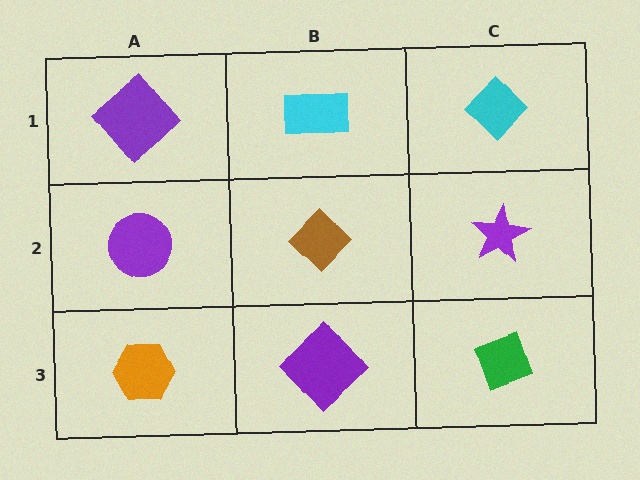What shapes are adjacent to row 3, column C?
A purple star (row 2, column C), a purple diamond (row 3, column B).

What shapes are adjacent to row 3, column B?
A brown diamond (row 2, column B), an orange hexagon (row 3, column A), a green diamond (row 3, column C).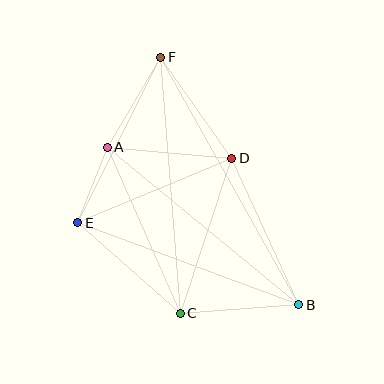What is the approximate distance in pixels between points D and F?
The distance between D and F is approximately 123 pixels.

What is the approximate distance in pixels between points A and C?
The distance between A and C is approximately 181 pixels.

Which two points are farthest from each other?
Points B and F are farthest from each other.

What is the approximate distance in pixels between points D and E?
The distance between D and E is approximately 167 pixels.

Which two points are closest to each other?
Points A and E are closest to each other.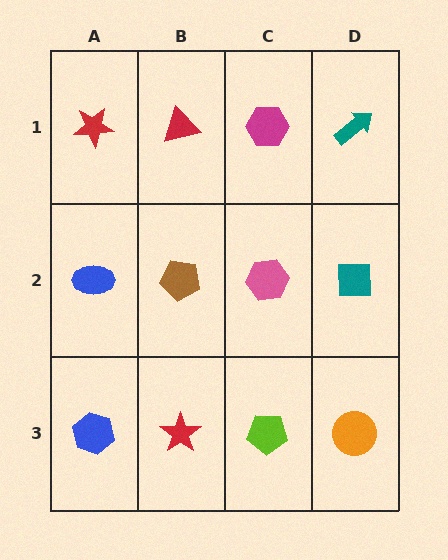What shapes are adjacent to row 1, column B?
A brown pentagon (row 2, column B), a red star (row 1, column A), a magenta hexagon (row 1, column C).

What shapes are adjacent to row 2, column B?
A red triangle (row 1, column B), a red star (row 3, column B), a blue ellipse (row 2, column A), a pink hexagon (row 2, column C).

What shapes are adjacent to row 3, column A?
A blue ellipse (row 2, column A), a red star (row 3, column B).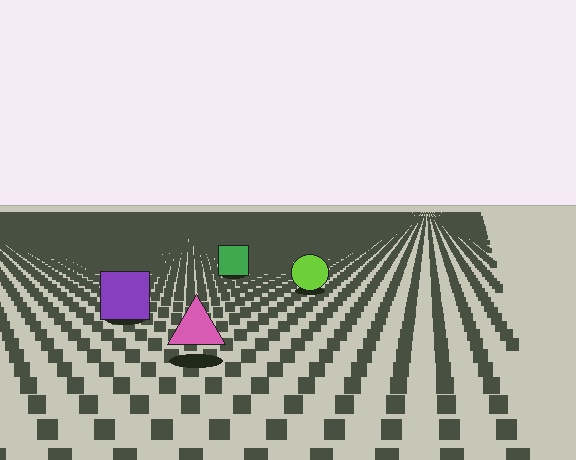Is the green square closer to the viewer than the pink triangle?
No. The pink triangle is closer — you can tell from the texture gradient: the ground texture is coarser near it.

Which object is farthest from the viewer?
The green square is farthest from the viewer. It appears smaller and the ground texture around it is denser.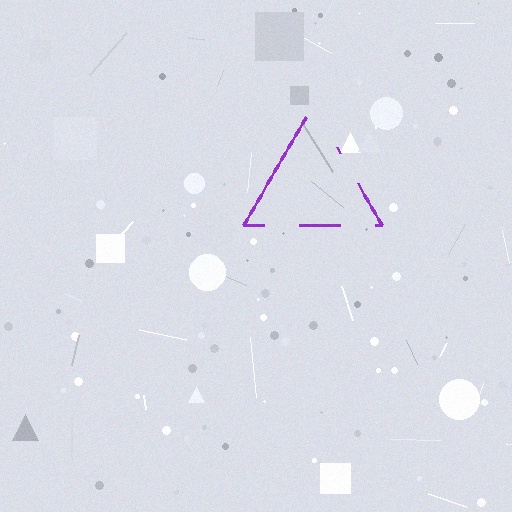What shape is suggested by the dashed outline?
The dashed outline suggests a triangle.